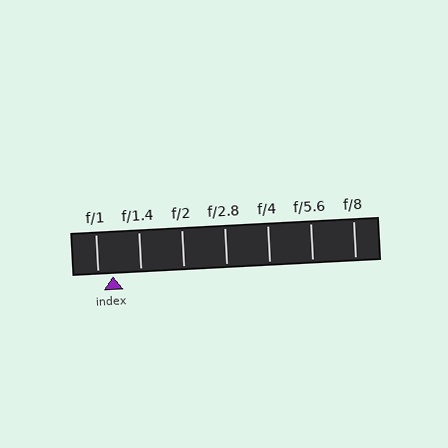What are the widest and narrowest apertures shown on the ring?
The widest aperture shown is f/1 and the narrowest is f/8.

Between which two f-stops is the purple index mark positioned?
The index mark is between f/1 and f/1.4.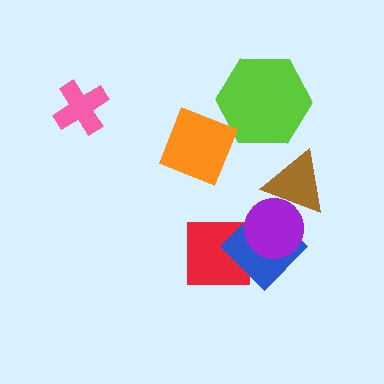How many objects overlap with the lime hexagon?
1 object overlaps with the lime hexagon.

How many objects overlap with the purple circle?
2 objects overlap with the purple circle.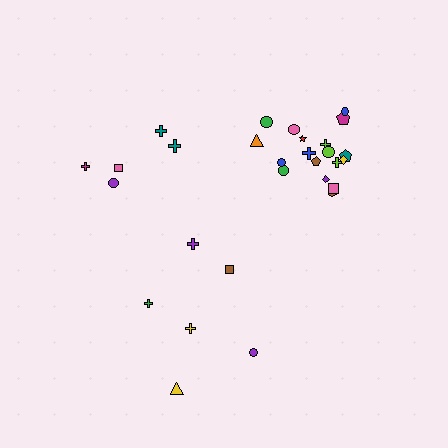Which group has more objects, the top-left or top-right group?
The top-right group.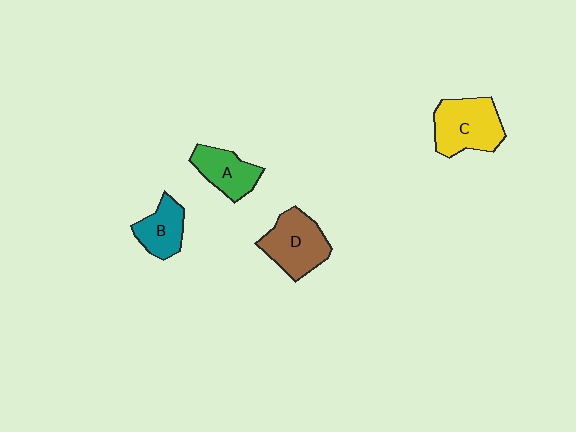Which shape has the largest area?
Shape C (yellow).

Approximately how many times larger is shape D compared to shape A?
Approximately 1.4 times.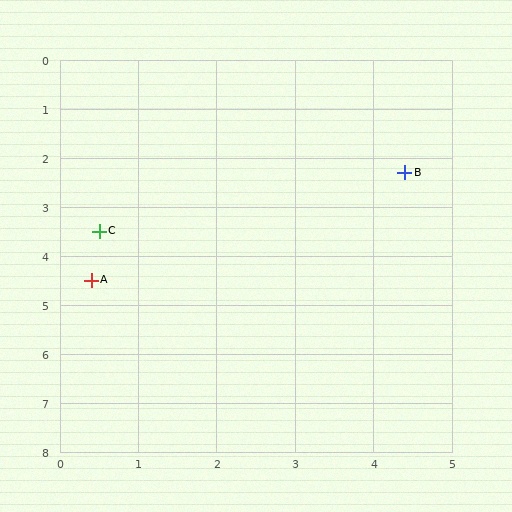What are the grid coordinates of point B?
Point B is at approximately (4.4, 2.3).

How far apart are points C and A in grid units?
Points C and A are about 1.0 grid units apart.